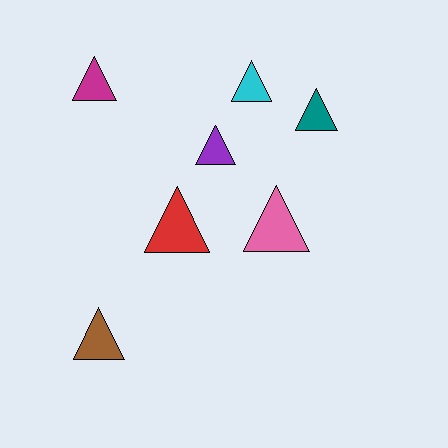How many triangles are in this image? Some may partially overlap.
There are 7 triangles.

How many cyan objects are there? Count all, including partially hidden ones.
There is 1 cyan object.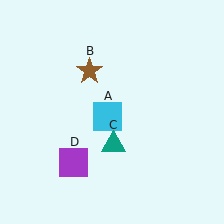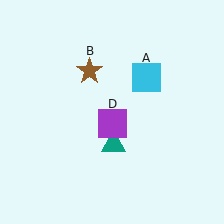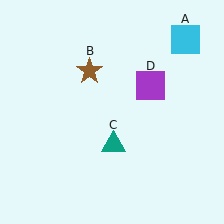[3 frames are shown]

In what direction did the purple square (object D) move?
The purple square (object D) moved up and to the right.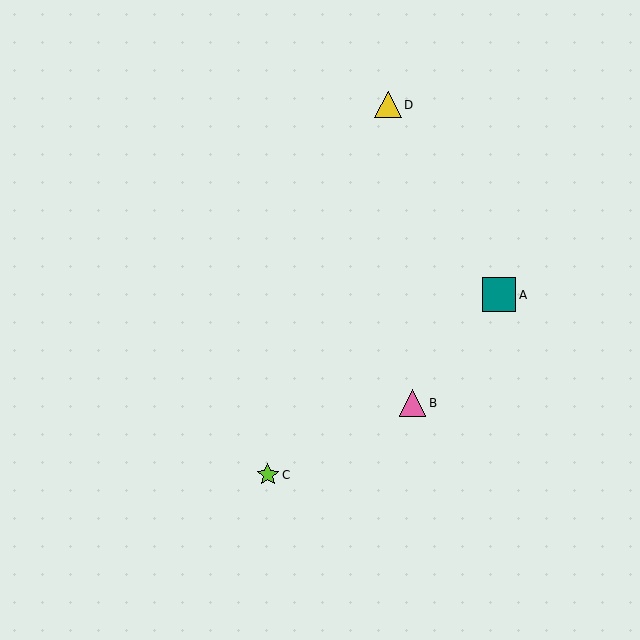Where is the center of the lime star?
The center of the lime star is at (268, 475).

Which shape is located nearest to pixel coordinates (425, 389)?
The pink triangle (labeled B) at (412, 403) is nearest to that location.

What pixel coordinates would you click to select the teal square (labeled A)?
Click at (499, 295) to select the teal square A.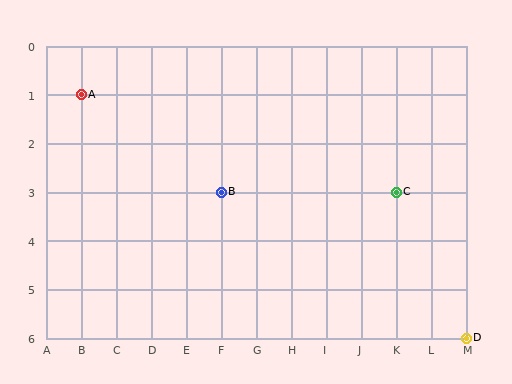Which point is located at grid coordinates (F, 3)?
Point B is at (F, 3).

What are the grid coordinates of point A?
Point A is at grid coordinates (B, 1).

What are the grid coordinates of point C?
Point C is at grid coordinates (K, 3).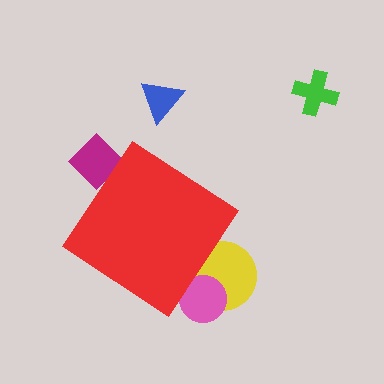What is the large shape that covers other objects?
A red diamond.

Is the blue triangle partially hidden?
No, the blue triangle is fully visible.